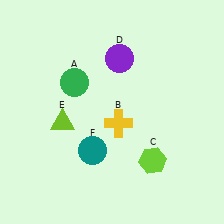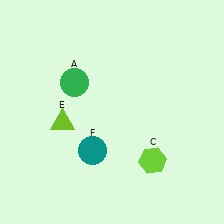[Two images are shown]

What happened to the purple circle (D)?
The purple circle (D) was removed in Image 2. It was in the top-right area of Image 1.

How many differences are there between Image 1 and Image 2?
There are 2 differences between the two images.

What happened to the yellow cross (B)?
The yellow cross (B) was removed in Image 2. It was in the bottom-right area of Image 1.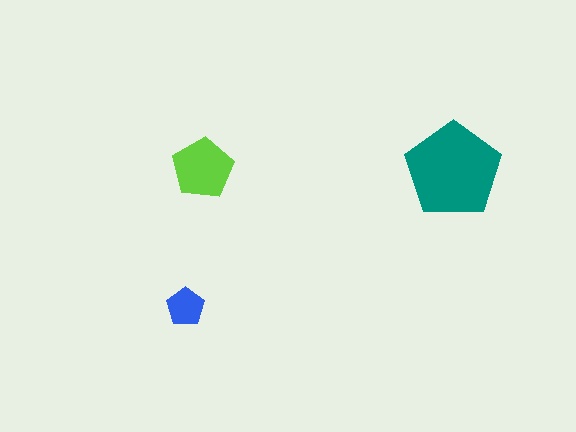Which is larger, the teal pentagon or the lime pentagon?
The teal one.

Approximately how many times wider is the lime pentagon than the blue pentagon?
About 1.5 times wider.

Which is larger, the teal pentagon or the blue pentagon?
The teal one.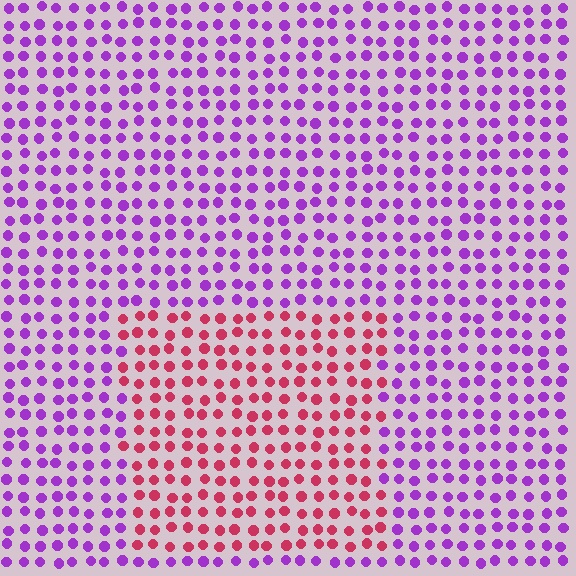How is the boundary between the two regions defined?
The boundary is defined purely by a slight shift in hue (about 60 degrees). Spacing, size, and orientation are identical on both sides.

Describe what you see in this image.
The image is filled with small purple elements in a uniform arrangement. A rectangle-shaped region is visible where the elements are tinted to a slightly different hue, forming a subtle color boundary.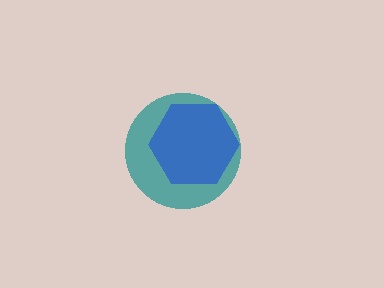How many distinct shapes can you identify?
There are 2 distinct shapes: a teal circle, a blue hexagon.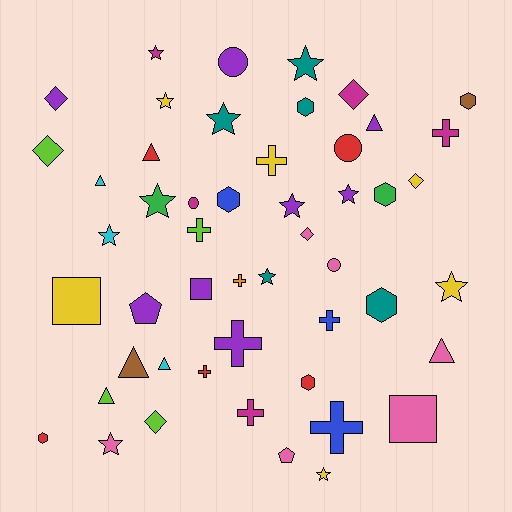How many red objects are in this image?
There are 5 red objects.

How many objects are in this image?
There are 50 objects.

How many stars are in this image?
There are 12 stars.